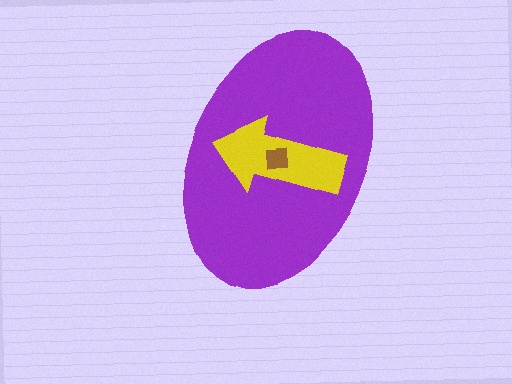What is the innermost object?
The brown square.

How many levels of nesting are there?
3.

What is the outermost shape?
The purple ellipse.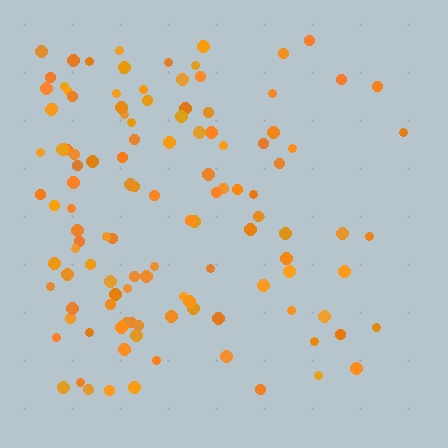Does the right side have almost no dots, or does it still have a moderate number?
Still a moderate number, just noticeably fewer than the left.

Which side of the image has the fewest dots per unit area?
The right.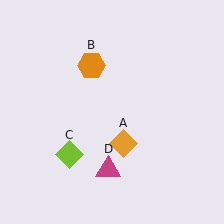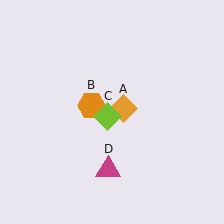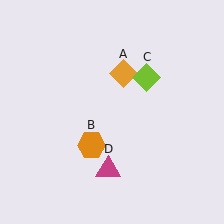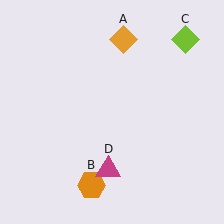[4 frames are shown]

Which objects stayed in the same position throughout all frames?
Magenta triangle (object D) remained stationary.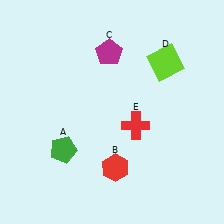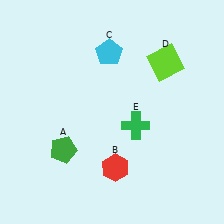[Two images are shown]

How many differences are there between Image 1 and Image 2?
There are 2 differences between the two images.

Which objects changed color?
C changed from magenta to cyan. E changed from red to green.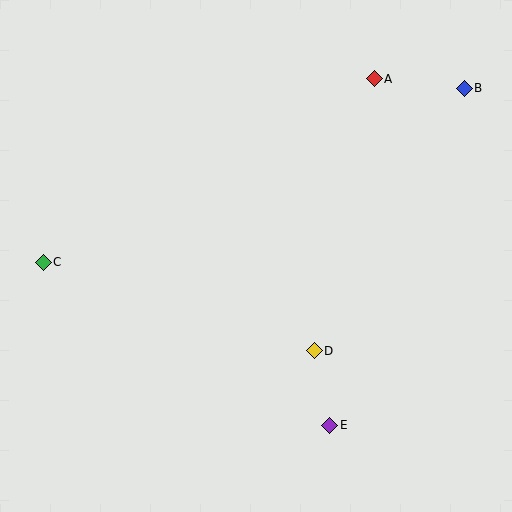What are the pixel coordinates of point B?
Point B is at (464, 88).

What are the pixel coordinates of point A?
Point A is at (374, 79).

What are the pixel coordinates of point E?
Point E is at (330, 425).